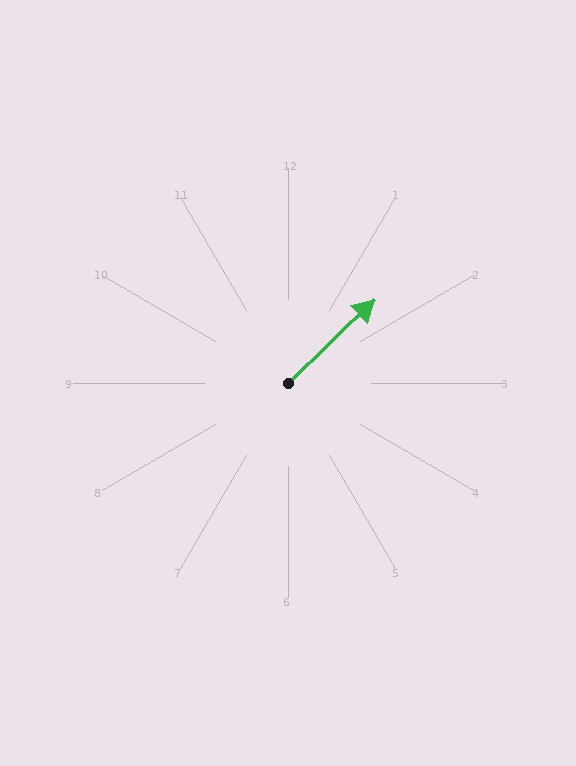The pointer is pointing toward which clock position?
Roughly 2 o'clock.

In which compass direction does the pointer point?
Northeast.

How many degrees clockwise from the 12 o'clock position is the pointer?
Approximately 46 degrees.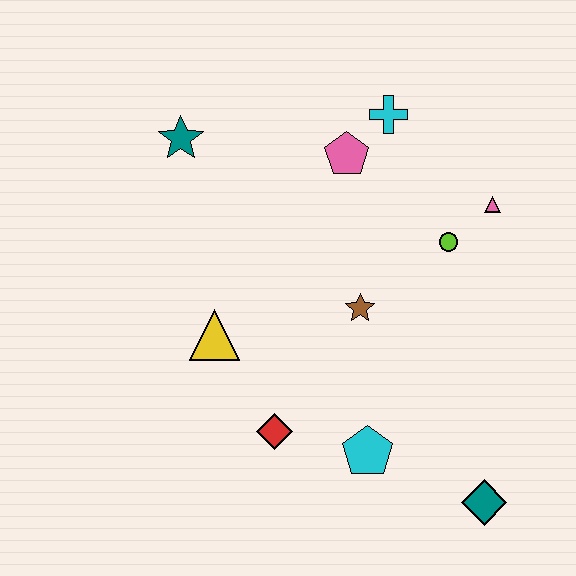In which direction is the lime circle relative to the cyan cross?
The lime circle is below the cyan cross.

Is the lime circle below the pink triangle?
Yes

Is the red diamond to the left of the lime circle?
Yes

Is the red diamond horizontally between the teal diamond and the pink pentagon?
No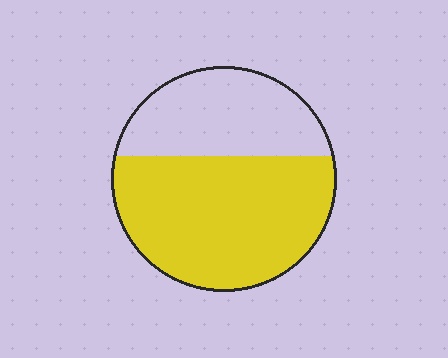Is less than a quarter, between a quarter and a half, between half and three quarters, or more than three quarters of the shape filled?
Between half and three quarters.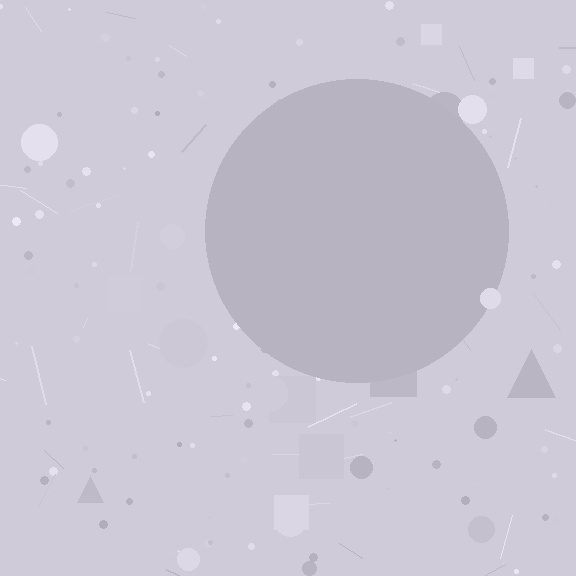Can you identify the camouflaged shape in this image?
The camouflaged shape is a circle.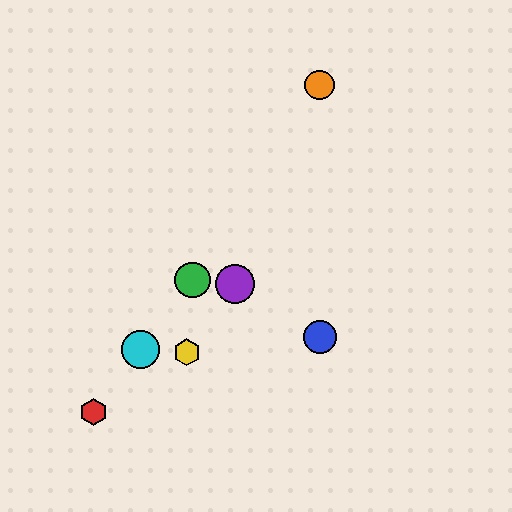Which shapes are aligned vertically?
The blue circle, the orange circle are aligned vertically.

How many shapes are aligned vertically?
2 shapes (the blue circle, the orange circle) are aligned vertically.